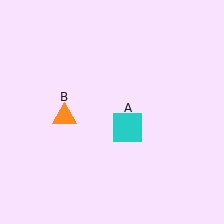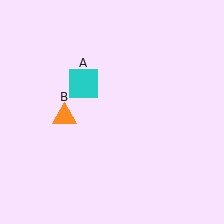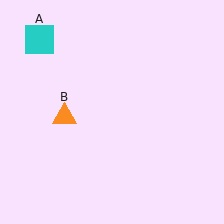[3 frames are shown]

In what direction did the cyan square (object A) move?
The cyan square (object A) moved up and to the left.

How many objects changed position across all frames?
1 object changed position: cyan square (object A).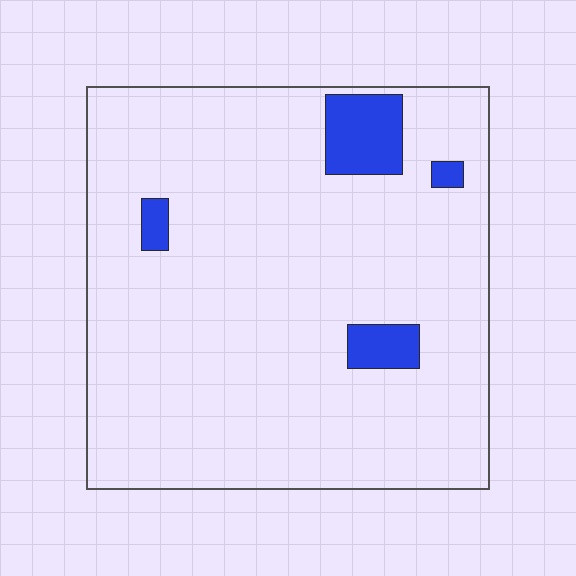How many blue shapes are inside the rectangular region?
4.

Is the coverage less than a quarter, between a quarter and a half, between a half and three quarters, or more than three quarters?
Less than a quarter.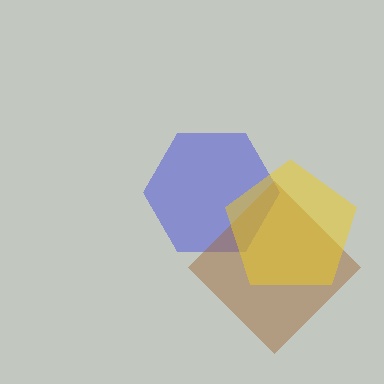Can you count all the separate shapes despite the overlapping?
Yes, there are 3 separate shapes.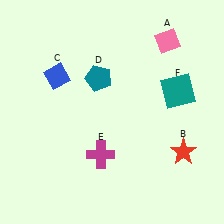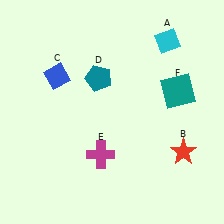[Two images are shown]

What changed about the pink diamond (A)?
In Image 1, A is pink. In Image 2, it changed to cyan.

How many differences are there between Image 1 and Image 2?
There is 1 difference between the two images.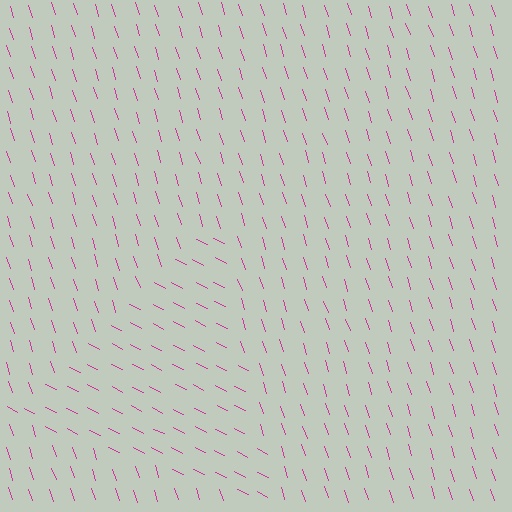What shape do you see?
I see a triangle.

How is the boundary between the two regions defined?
The boundary is defined purely by a change in line orientation (approximately 45 degrees difference). All lines are the same color and thickness.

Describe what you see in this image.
The image is filled with small magenta line segments. A triangle region in the image has lines oriented differently from the surrounding lines, creating a visible texture boundary.